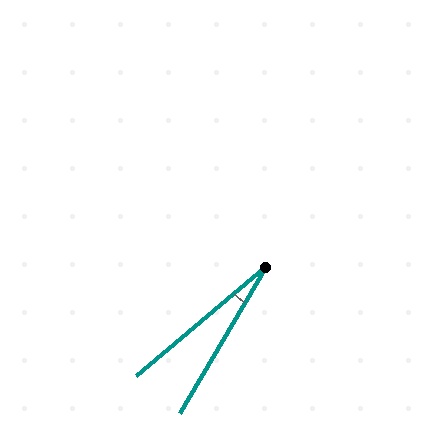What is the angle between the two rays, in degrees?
Approximately 19 degrees.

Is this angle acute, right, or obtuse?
It is acute.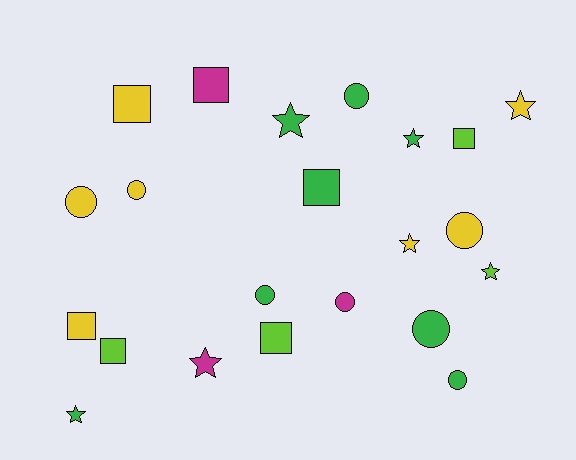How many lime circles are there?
There are no lime circles.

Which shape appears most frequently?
Circle, with 8 objects.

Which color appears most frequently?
Green, with 8 objects.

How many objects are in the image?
There are 22 objects.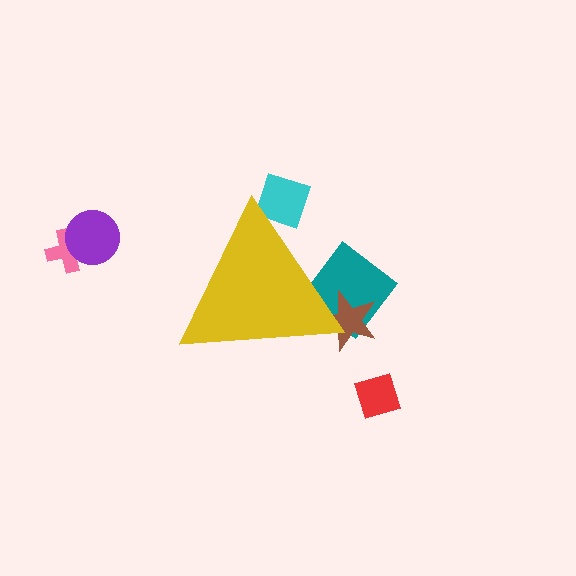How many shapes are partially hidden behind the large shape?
3 shapes are partially hidden.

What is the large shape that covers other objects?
A yellow triangle.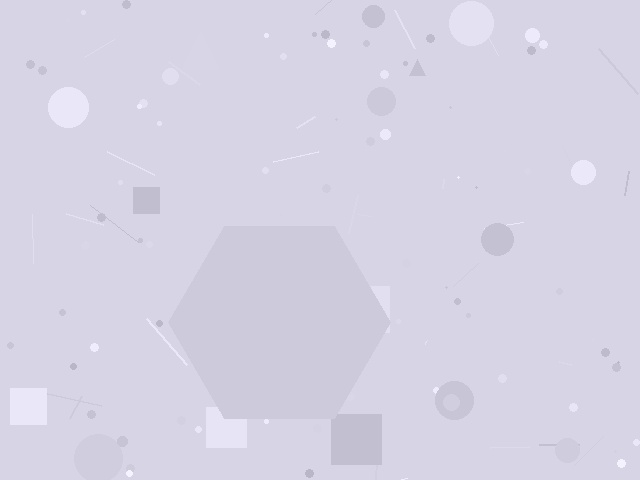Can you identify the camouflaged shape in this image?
The camouflaged shape is a hexagon.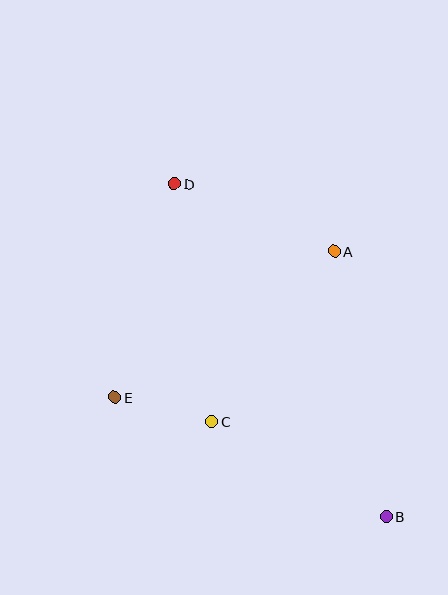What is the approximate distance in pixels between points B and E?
The distance between B and E is approximately 297 pixels.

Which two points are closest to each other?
Points C and E are closest to each other.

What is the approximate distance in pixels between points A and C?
The distance between A and C is approximately 209 pixels.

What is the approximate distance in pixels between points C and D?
The distance between C and D is approximately 241 pixels.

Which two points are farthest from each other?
Points B and D are farthest from each other.